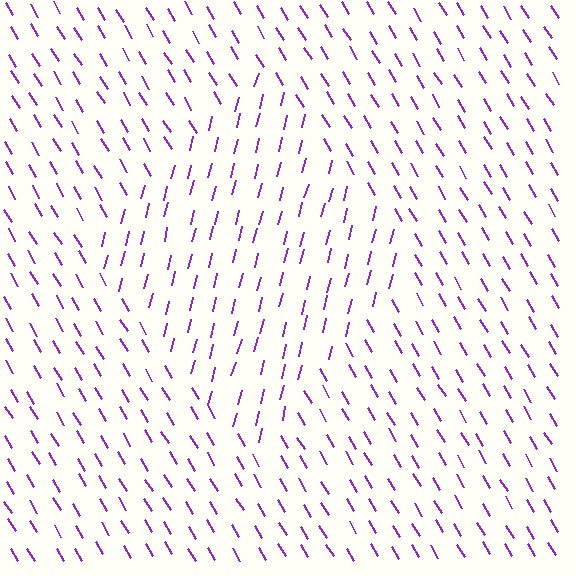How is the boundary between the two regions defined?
The boundary is defined purely by a change in line orientation (approximately 45 degrees difference). All lines are the same color and thickness.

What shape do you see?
I see a diamond.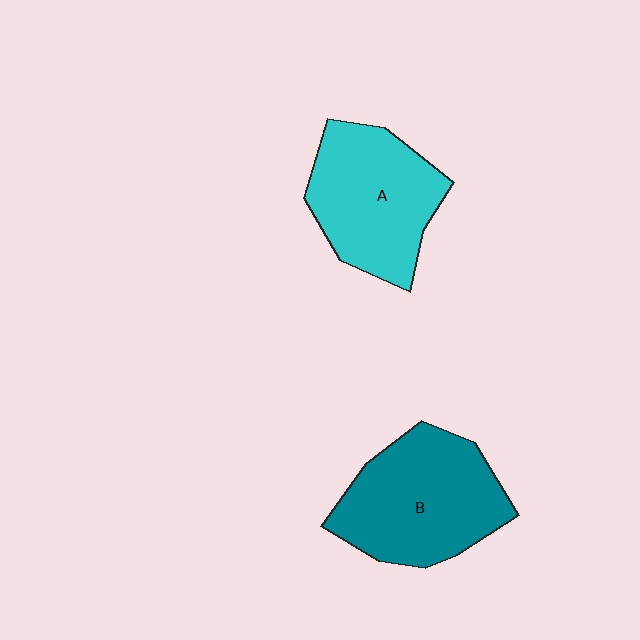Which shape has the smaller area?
Shape A (cyan).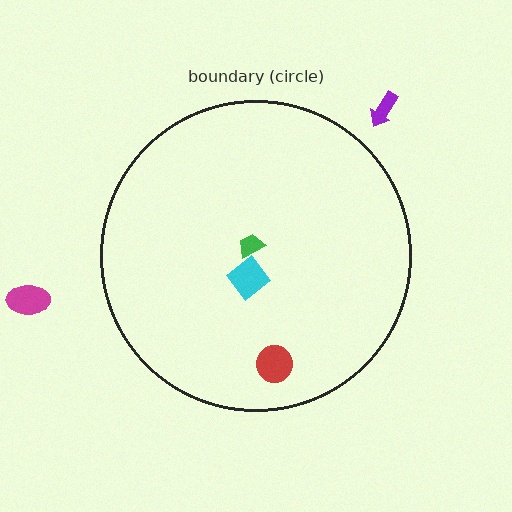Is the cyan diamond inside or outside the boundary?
Inside.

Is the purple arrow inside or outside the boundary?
Outside.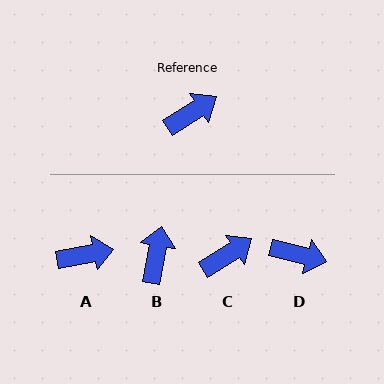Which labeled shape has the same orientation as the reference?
C.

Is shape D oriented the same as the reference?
No, it is off by about 46 degrees.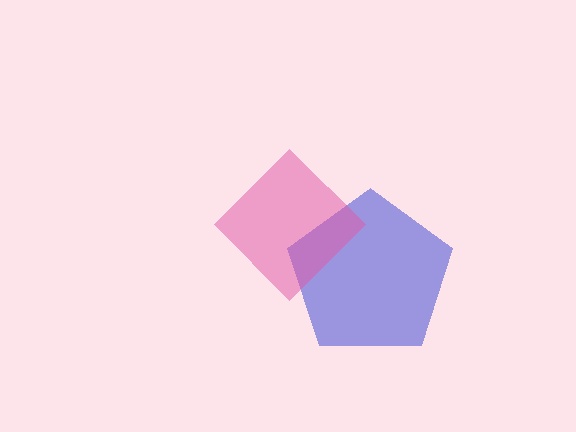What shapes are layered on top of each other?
The layered shapes are: a blue pentagon, a pink diamond.